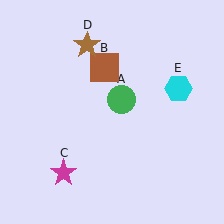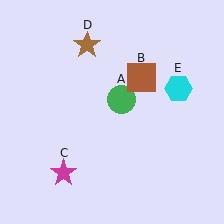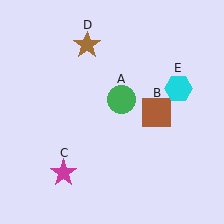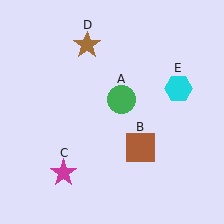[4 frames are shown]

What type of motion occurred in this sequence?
The brown square (object B) rotated clockwise around the center of the scene.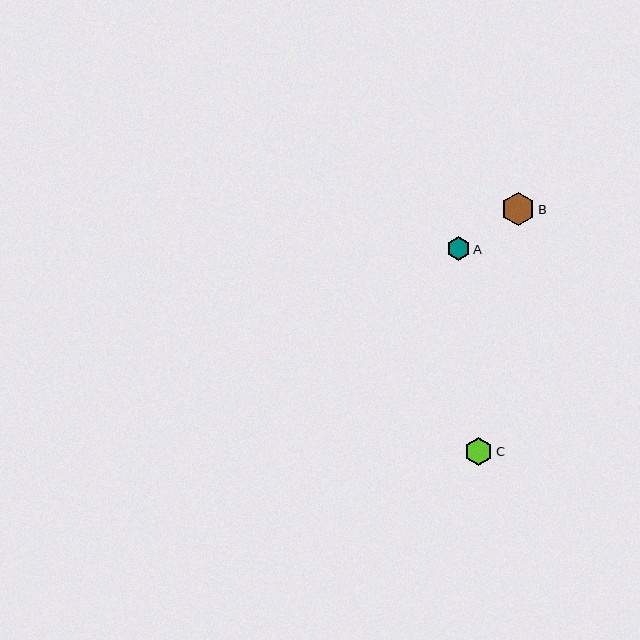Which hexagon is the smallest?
Hexagon A is the smallest with a size of approximately 24 pixels.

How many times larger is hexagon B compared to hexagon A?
Hexagon B is approximately 1.4 times the size of hexagon A.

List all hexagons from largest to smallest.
From largest to smallest: B, C, A.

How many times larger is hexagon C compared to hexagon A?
Hexagon C is approximately 1.2 times the size of hexagon A.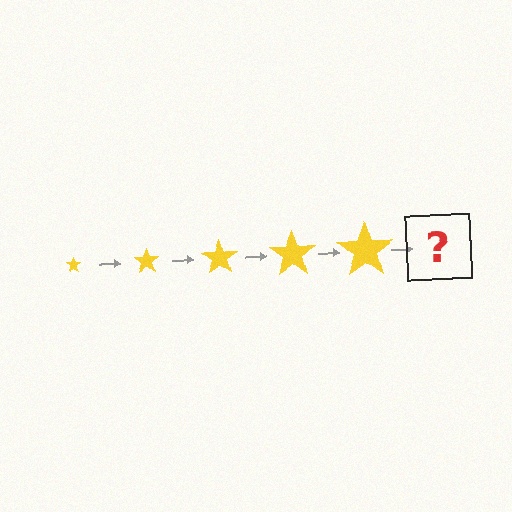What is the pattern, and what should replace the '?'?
The pattern is that the star gets progressively larger each step. The '?' should be a yellow star, larger than the previous one.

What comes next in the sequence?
The next element should be a yellow star, larger than the previous one.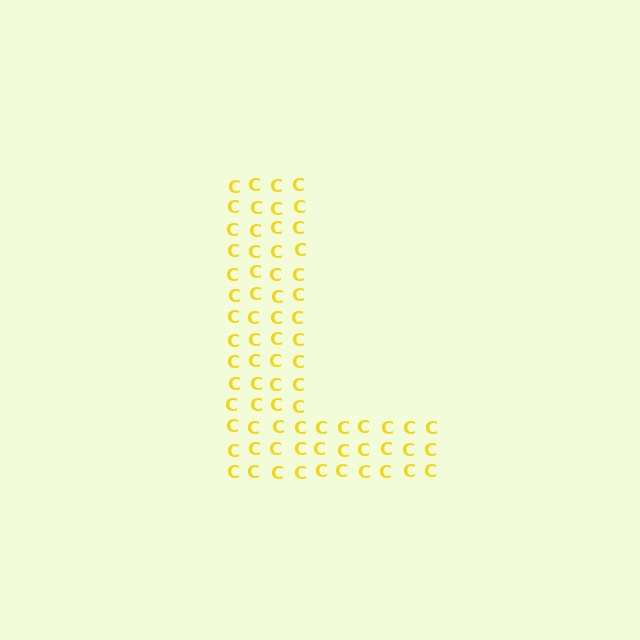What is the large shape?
The large shape is the letter L.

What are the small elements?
The small elements are letter C's.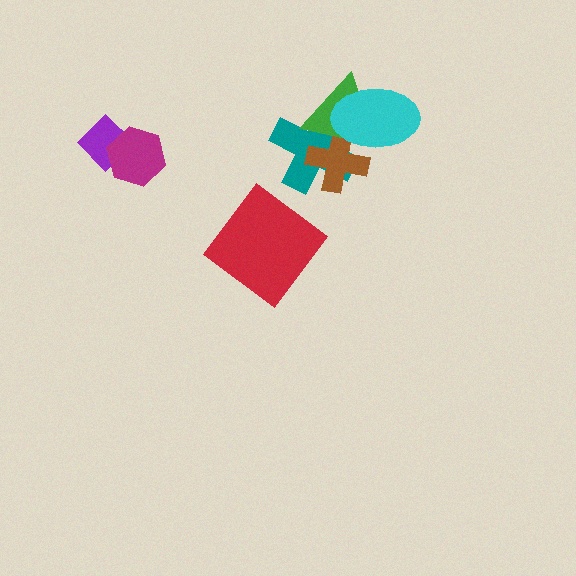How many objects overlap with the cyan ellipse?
3 objects overlap with the cyan ellipse.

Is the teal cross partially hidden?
Yes, it is partially covered by another shape.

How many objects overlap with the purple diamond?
1 object overlaps with the purple diamond.